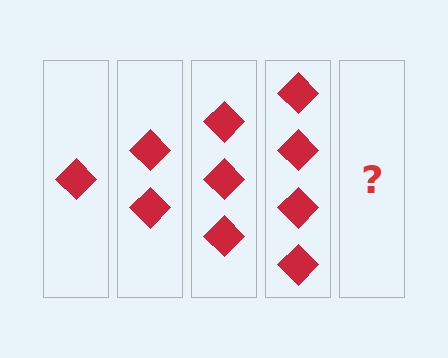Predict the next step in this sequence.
The next step is 5 diamonds.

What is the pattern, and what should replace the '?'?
The pattern is that each step adds one more diamond. The '?' should be 5 diamonds.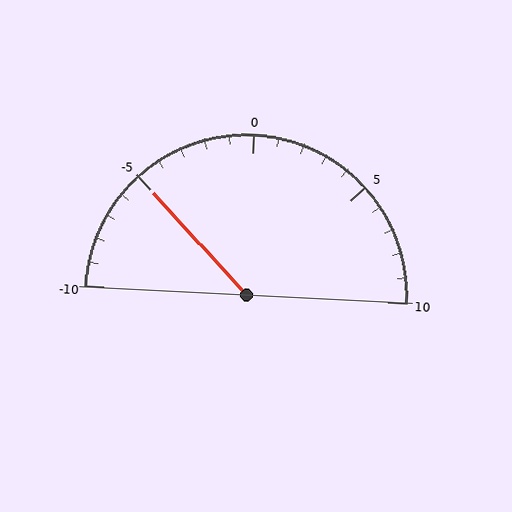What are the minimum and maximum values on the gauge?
The gauge ranges from -10 to 10.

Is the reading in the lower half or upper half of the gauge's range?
The reading is in the lower half of the range (-10 to 10).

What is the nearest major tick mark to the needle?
The nearest major tick mark is -5.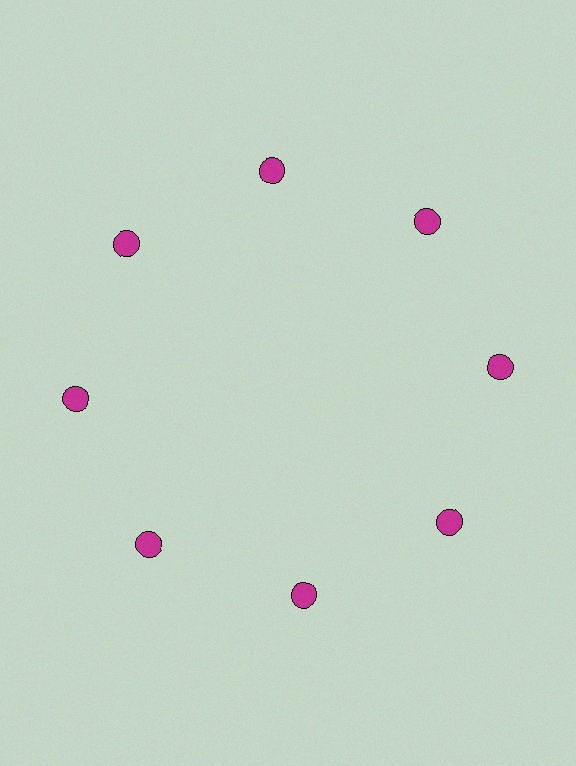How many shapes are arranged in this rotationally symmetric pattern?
There are 8 shapes, arranged in 8 groups of 1.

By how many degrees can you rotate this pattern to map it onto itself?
The pattern maps onto itself every 45 degrees of rotation.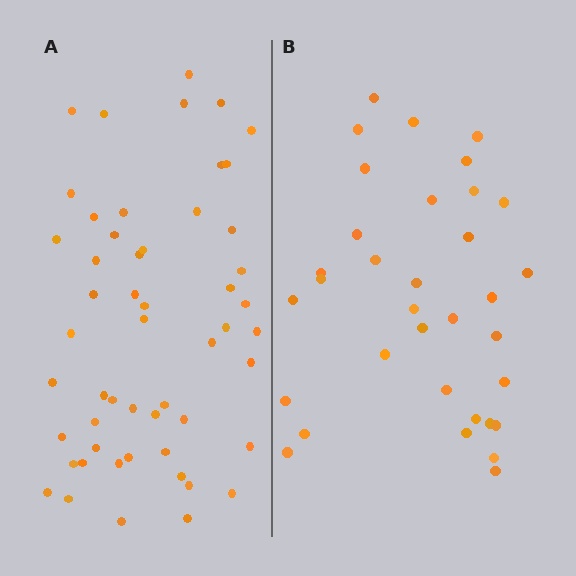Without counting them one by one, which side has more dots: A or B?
Region A (the left region) has more dots.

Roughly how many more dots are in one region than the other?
Region A has approximately 20 more dots than region B.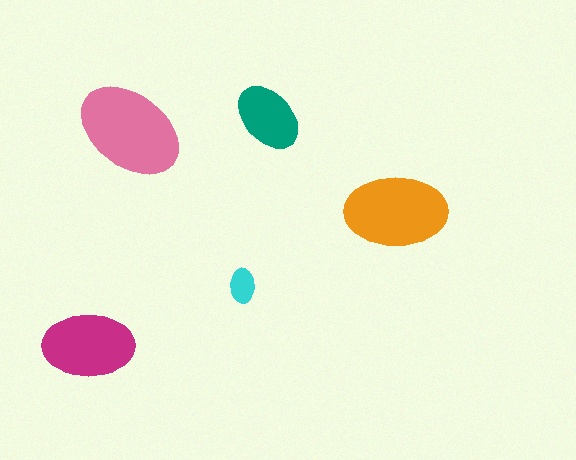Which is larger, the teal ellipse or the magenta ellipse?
The magenta one.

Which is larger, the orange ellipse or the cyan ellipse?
The orange one.